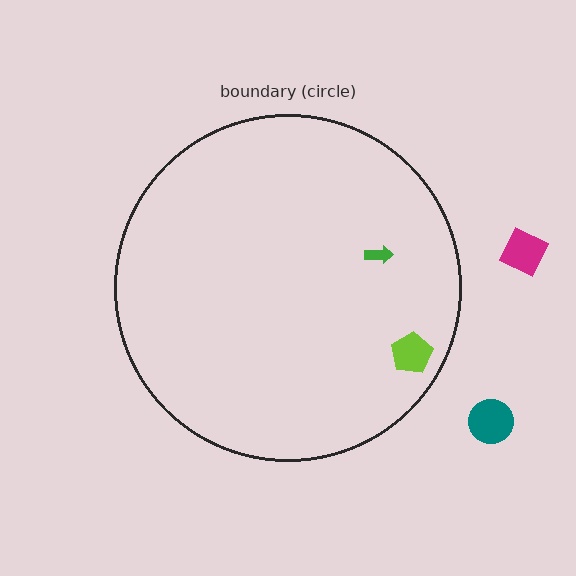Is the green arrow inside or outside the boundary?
Inside.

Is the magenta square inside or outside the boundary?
Outside.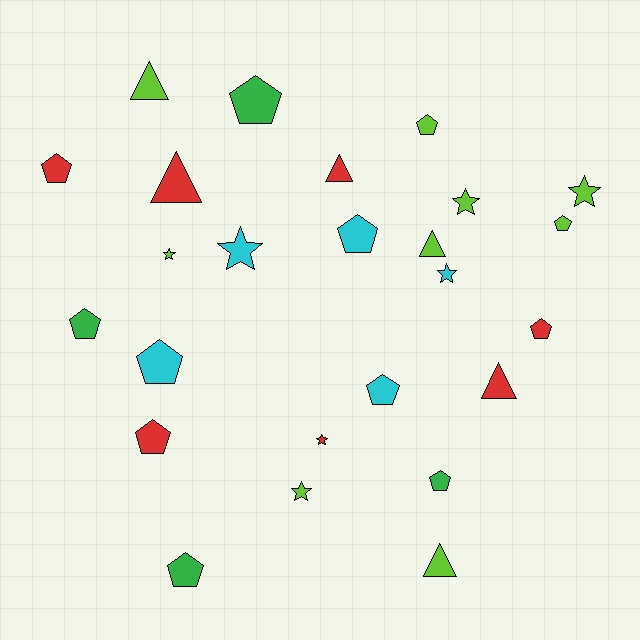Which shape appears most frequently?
Pentagon, with 12 objects.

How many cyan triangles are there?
There are no cyan triangles.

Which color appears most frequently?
Lime, with 9 objects.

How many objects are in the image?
There are 25 objects.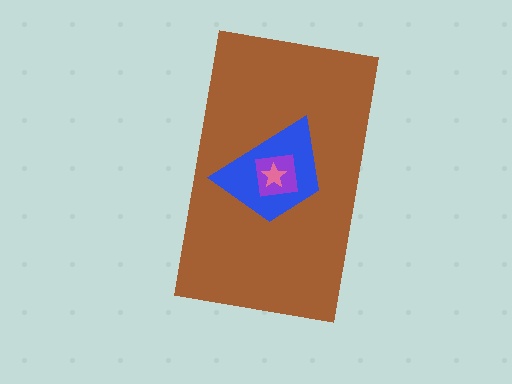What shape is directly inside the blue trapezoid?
The purple square.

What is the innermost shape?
The pink star.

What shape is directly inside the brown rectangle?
The blue trapezoid.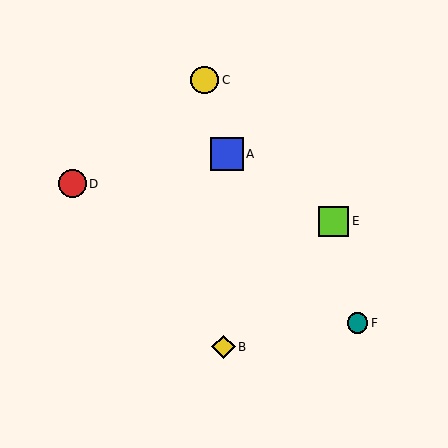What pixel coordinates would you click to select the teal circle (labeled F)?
Click at (358, 323) to select the teal circle F.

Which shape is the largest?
The blue square (labeled A) is the largest.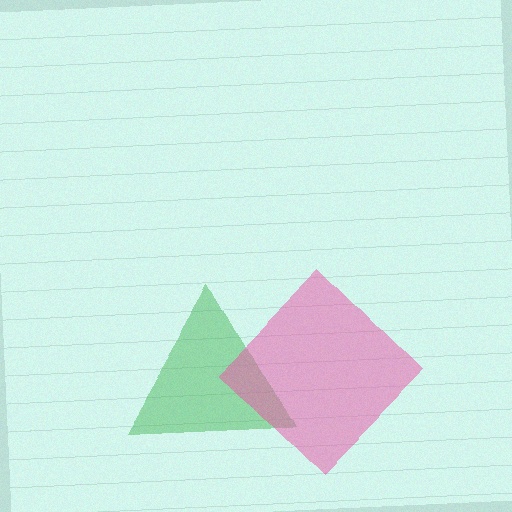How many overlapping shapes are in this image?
There are 2 overlapping shapes in the image.